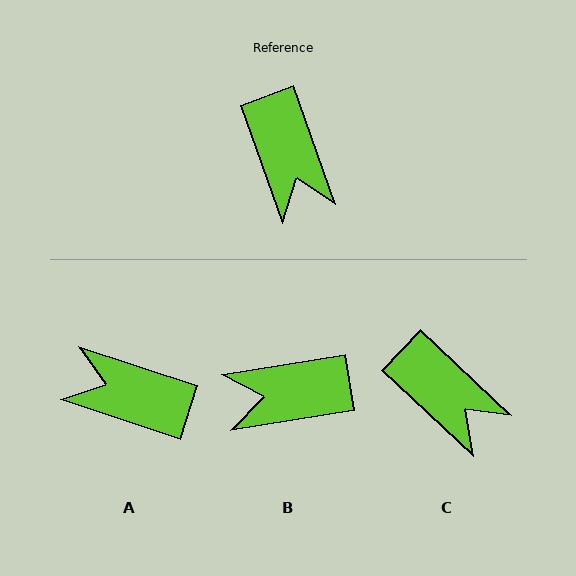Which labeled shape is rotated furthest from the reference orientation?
A, about 128 degrees away.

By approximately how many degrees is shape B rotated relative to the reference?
Approximately 101 degrees clockwise.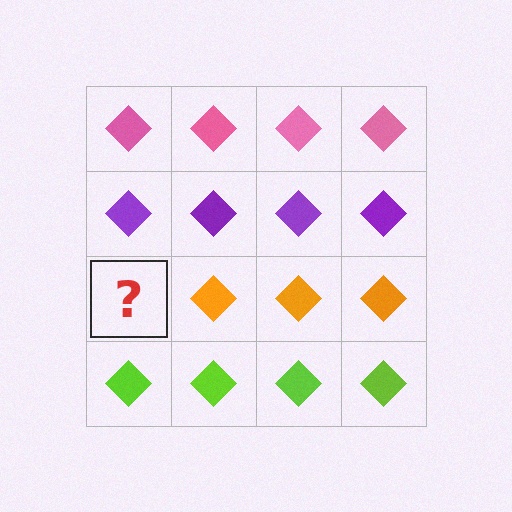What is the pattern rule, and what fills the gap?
The rule is that each row has a consistent color. The gap should be filled with an orange diamond.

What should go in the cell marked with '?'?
The missing cell should contain an orange diamond.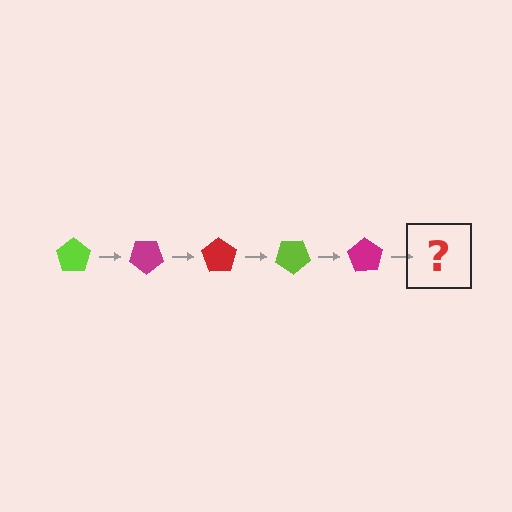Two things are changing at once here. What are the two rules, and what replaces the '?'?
The two rules are that it rotates 35 degrees each step and the color cycles through lime, magenta, and red. The '?' should be a red pentagon, rotated 175 degrees from the start.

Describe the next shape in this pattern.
It should be a red pentagon, rotated 175 degrees from the start.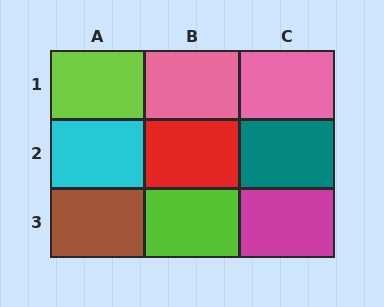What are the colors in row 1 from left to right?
Lime, pink, pink.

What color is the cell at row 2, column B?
Red.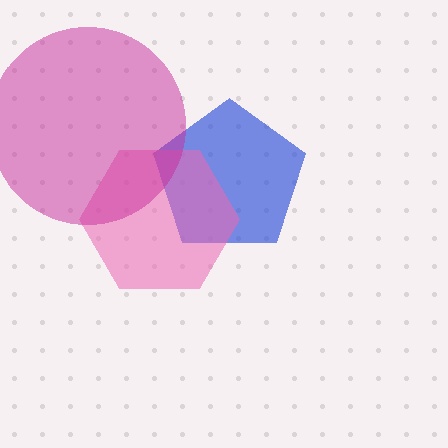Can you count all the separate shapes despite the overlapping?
Yes, there are 3 separate shapes.